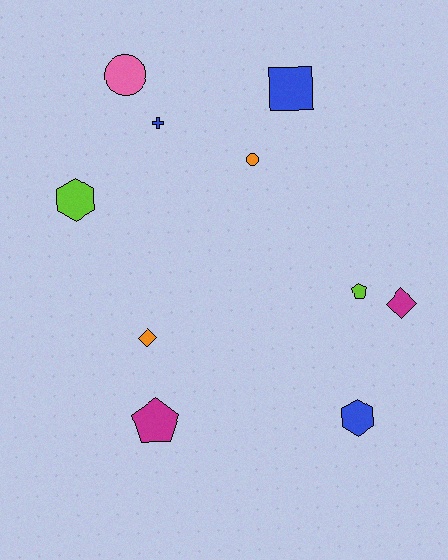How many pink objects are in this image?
There is 1 pink object.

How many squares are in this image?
There is 1 square.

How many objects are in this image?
There are 10 objects.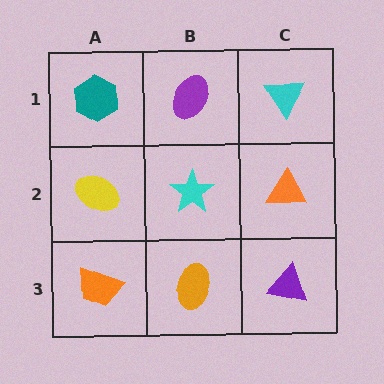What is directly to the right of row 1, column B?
A cyan triangle.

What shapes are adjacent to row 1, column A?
A yellow ellipse (row 2, column A), a purple ellipse (row 1, column B).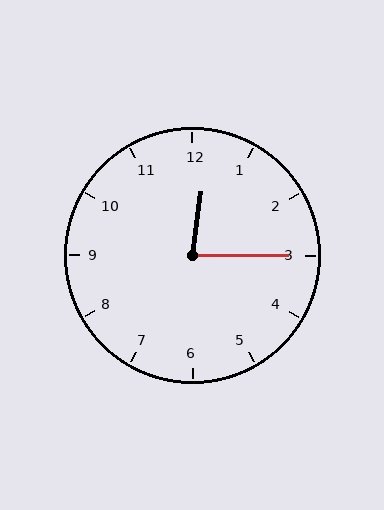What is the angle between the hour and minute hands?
Approximately 82 degrees.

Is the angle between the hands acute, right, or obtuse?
It is acute.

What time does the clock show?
12:15.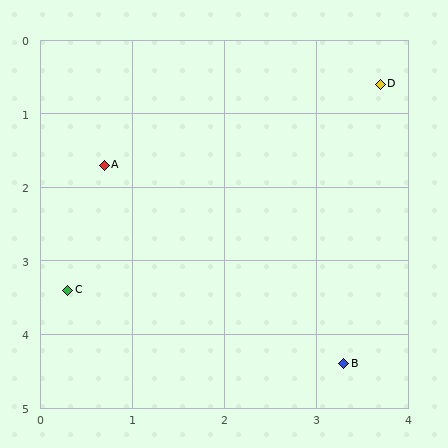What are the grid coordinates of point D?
Point D is at approximately (3.7, 0.6).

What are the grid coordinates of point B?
Point B is at approximately (3.3, 4.4).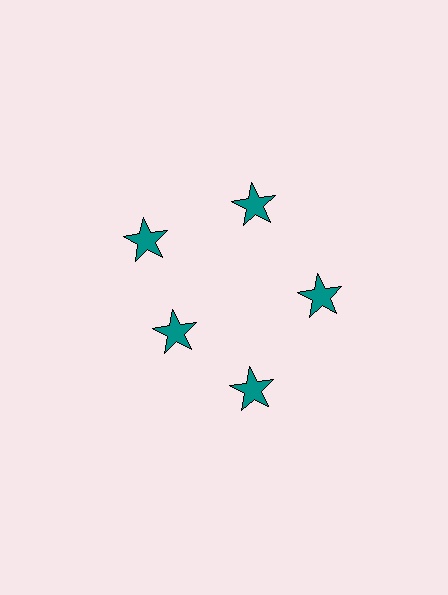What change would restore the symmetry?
The symmetry would be restored by moving it outward, back onto the ring so that all 5 stars sit at equal angles and equal distance from the center.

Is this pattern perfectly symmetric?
No. The 5 teal stars are arranged in a ring, but one element near the 8 o'clock position is pulled inward toward the center, breaking the 5-fold rotational symmetry.